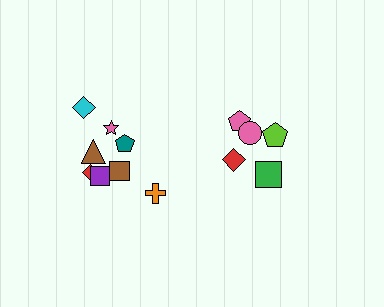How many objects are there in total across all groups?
There are 13 objects.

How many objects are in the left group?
There are 8 objects.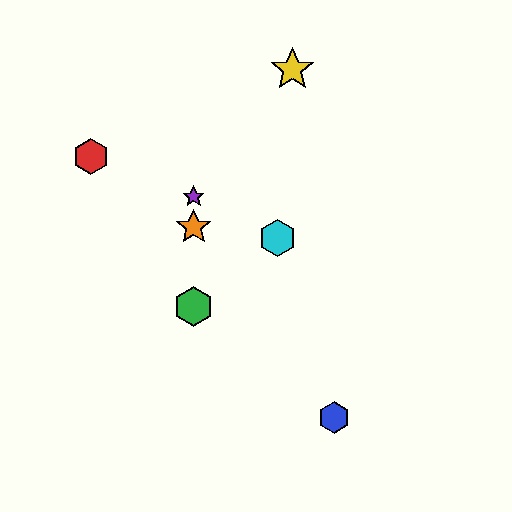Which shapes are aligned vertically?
The green hexagon, the purple star, the orange star are aligned vertically.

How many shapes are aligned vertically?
3 shapes (the green hexagon, the purple star, the orange star) are aligned vertically.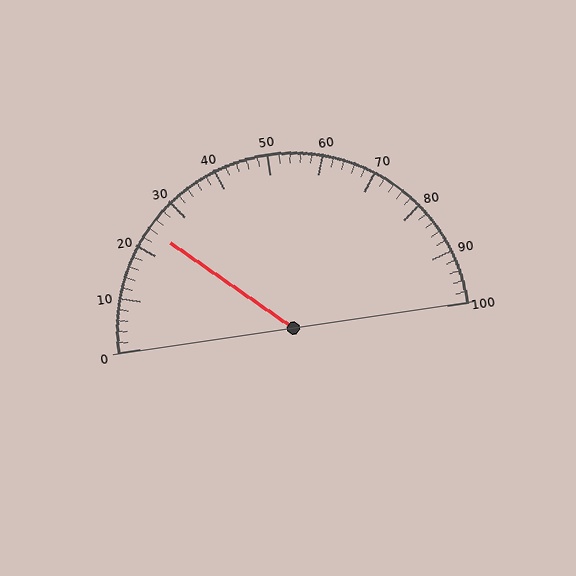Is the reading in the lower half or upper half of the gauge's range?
The reading is in the lower half of the range (0 to 100).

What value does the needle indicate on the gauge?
The needle indicates approximately 24.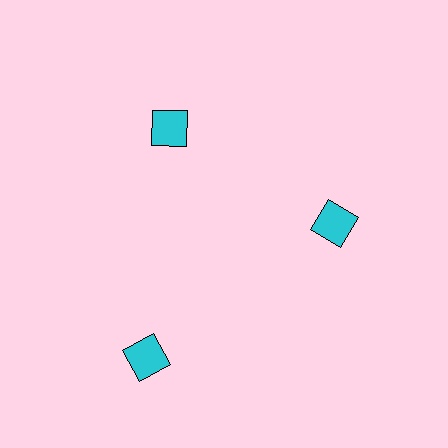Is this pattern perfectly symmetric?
No. The 3 cyan diamonds are arranged in a ring, but one element near the 7 o'clock position is pushed outward from the center, breaking the 3-fold rotational symmetry.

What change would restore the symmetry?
The symmetry would be restored by moving it inward, back onto the ring so that all 3 diamonds sit at equal angles and equal distance from the center.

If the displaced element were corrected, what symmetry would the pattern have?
It would have 3-fold rotational symmetry — the pattern would map onto itself every 120 degrees.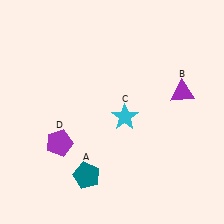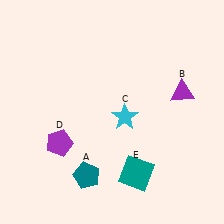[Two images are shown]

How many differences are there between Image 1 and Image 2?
There is 1 difference between the two images.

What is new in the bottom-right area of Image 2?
A teal square (E) was added in the bottom-right area of Image 2.